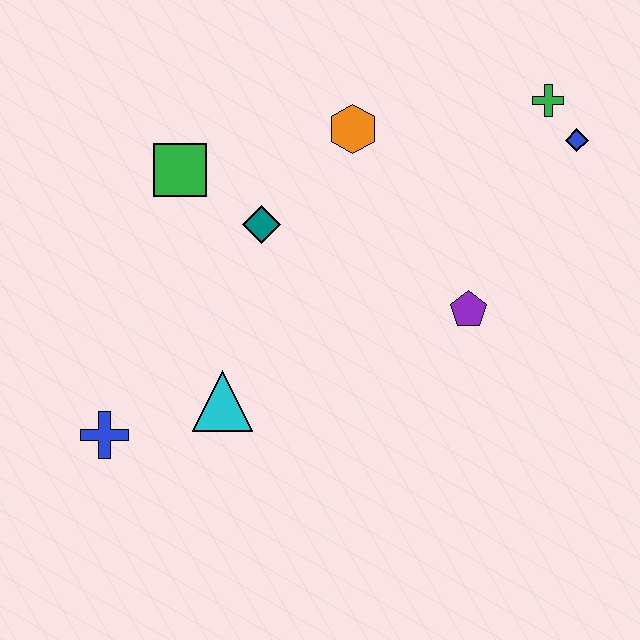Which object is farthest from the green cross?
The blue cross is farthest from the green cross.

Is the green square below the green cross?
Yes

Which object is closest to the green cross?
The blue diamond is closest to the green cross.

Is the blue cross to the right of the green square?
No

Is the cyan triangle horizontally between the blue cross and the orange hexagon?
Yes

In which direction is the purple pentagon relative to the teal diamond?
The purple pentagon is to the right of the teal diamond.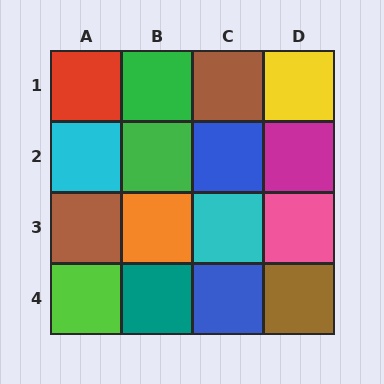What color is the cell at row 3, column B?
Orange.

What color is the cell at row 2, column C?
Blue.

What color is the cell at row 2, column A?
Cyan.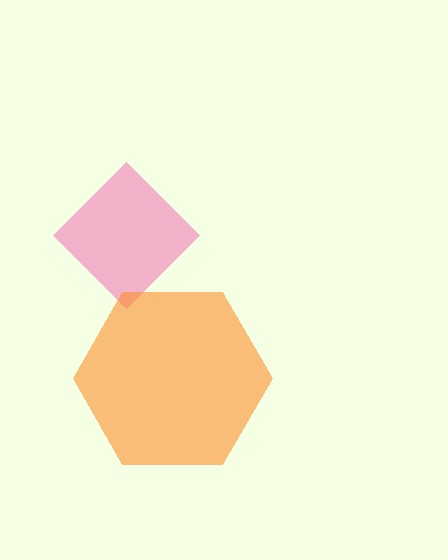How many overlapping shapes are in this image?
There are 2 overlapping shapes in the image.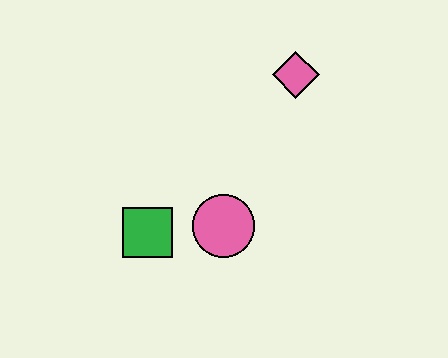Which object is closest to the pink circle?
The green square is closest to the pink circle.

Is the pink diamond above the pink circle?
Yes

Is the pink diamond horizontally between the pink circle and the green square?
No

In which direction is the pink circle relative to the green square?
The pink circle is to the right of the green square.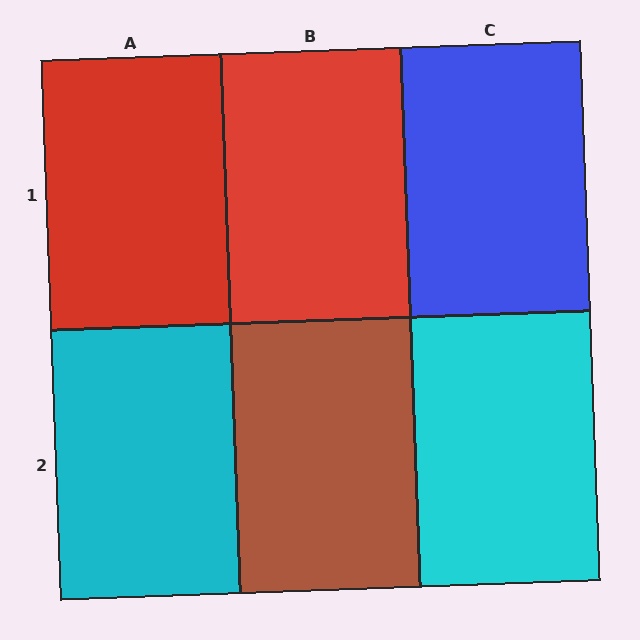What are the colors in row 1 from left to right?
Red, red, blue.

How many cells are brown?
1 cell is brown.